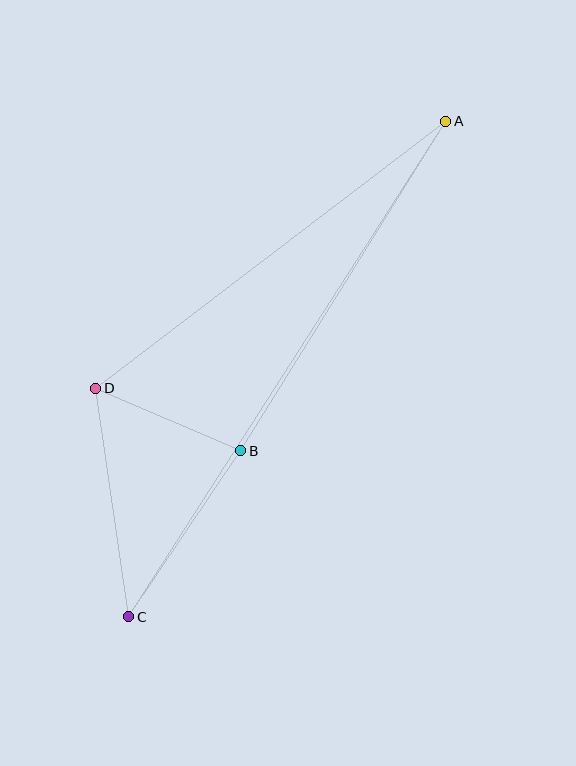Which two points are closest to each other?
Points B and D are closest to each other.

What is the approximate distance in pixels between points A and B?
The distance between A and B is approximately 388 pixels.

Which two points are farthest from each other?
Points A and C are farthest from each other.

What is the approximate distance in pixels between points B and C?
The distance between B and C is approximately 200 pixels.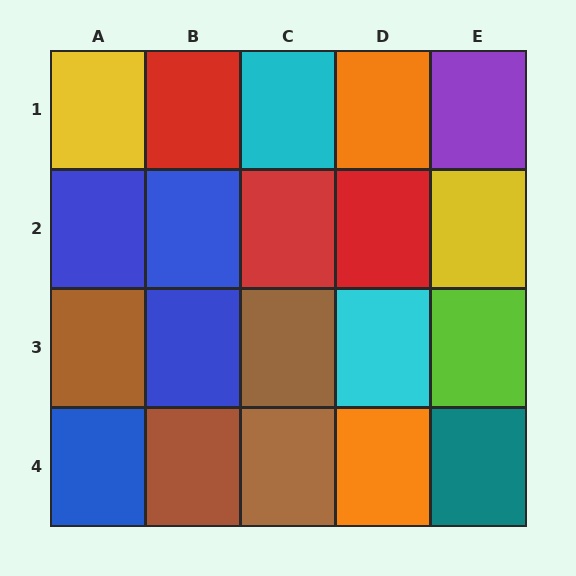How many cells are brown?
4 cells are brown.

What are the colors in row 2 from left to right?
Blue, blue, red, red, yellow.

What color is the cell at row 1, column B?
Red.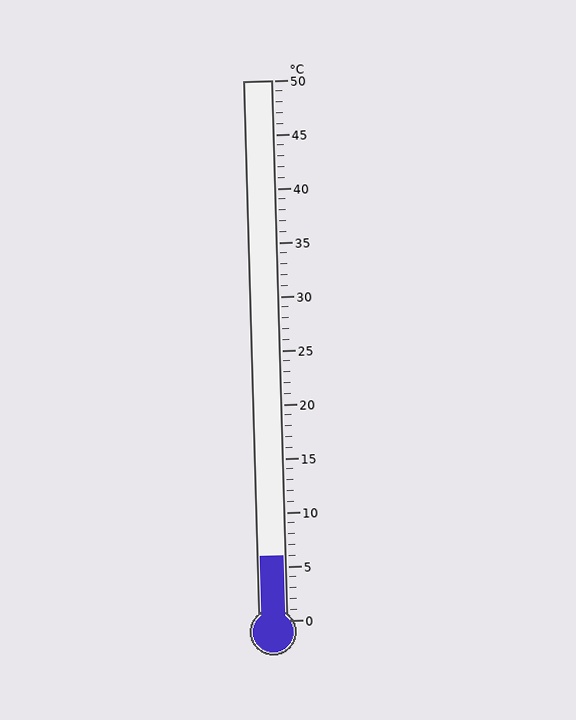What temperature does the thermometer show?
The thermometer shows approximately 6°C.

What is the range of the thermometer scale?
The thermometer scale ranges from 0°C to 50°C.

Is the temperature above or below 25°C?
The temperature is below 25°C.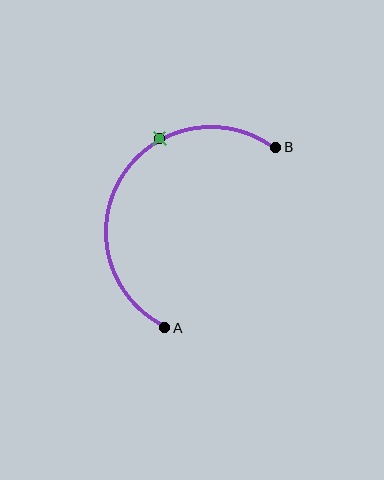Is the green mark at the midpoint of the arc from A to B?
No. The green mark lies on the arc but is closer to endpoint B. The arc midpoint would be at the point on the curve equidistant along the arc from both A and B.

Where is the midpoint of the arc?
The arc midpoint is the point on the curve farthest from the straight line joining A and B. It sits to the left of that line.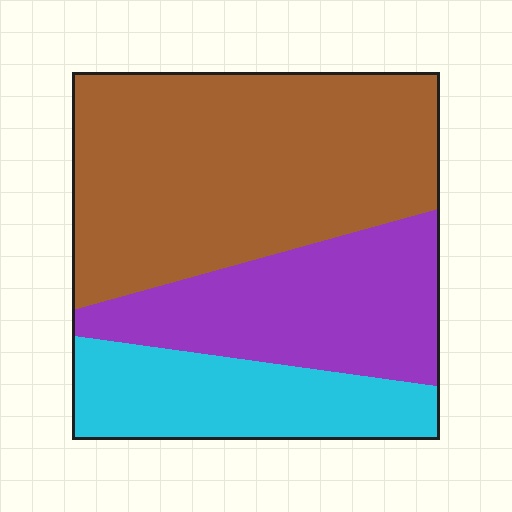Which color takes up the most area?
Brown, at roughly 50%.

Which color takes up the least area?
Cyan, at roughly 20%.